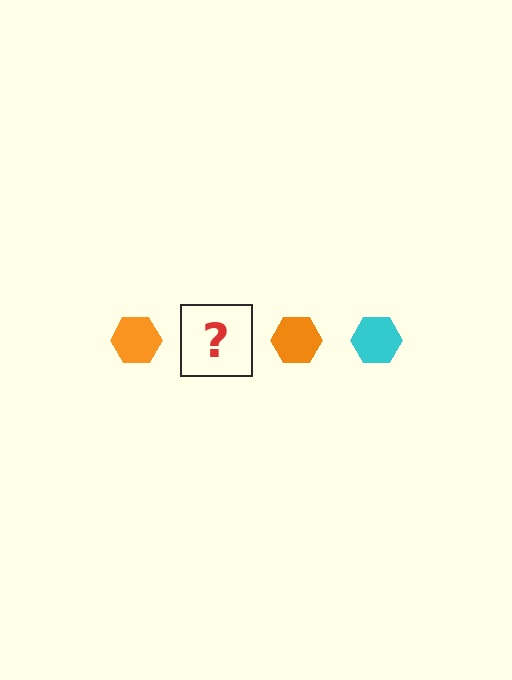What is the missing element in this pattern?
The missing element is a cyan hexagon.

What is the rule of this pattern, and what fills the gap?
The rule is that the pattern cycles through orange, cyan hexagons. The gap should be filled with a cyan hexagon.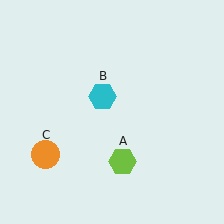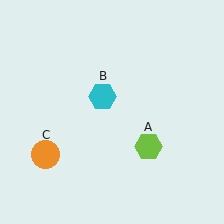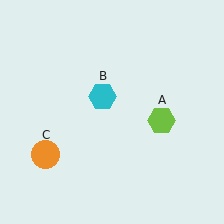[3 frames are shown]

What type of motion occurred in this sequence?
The lime hexagon (object A) rotated counterclockwise around the center of the scene.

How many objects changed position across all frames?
1 object changed position: lime hexagon (object A).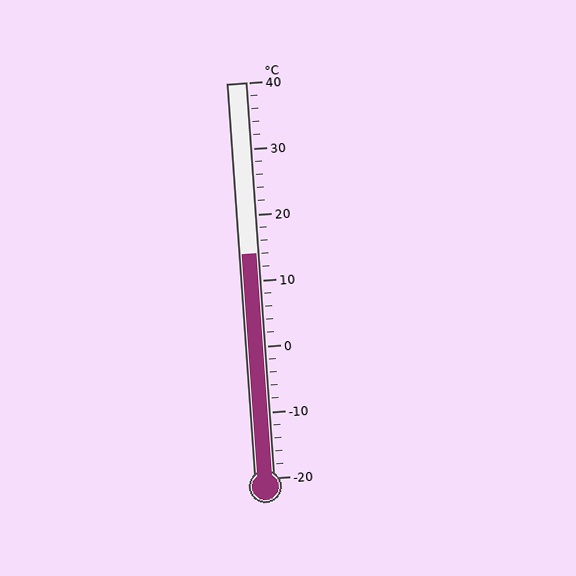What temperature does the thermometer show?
The thermometer shows approximately 14°C.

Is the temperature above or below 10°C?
The temperature is above 10°C.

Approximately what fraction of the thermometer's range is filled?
The thermometer is filled to approximately 55% of its range.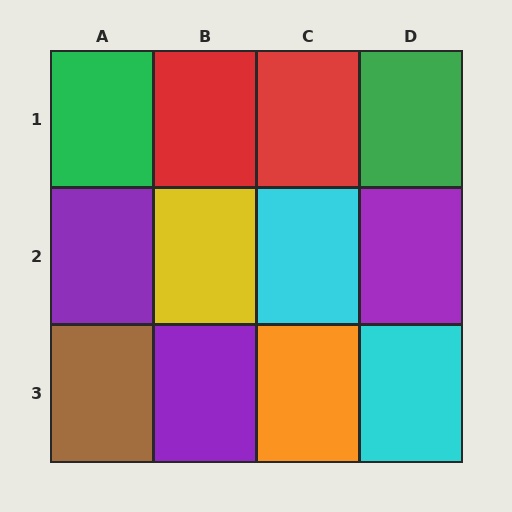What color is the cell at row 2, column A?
Purple.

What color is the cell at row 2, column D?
Purple.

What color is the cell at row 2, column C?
Cyan.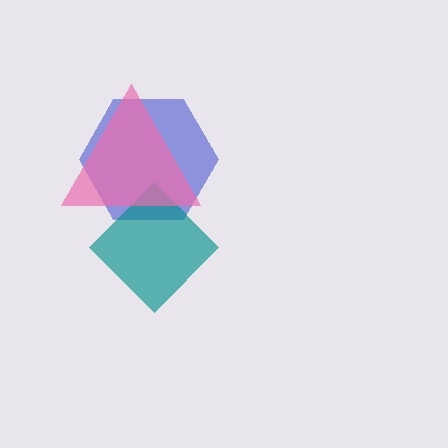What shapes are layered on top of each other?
The layered shapes are: a blue hexagon, a teal diamond, a pink triangle.